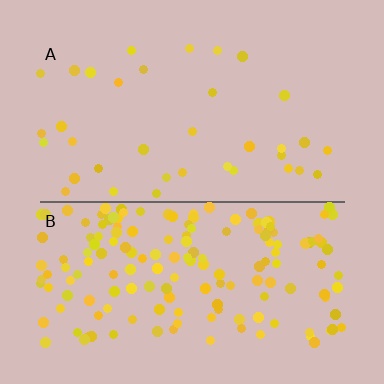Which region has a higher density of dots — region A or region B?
B (the bottom).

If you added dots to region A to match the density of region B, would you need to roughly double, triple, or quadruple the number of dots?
Approximately quadruple.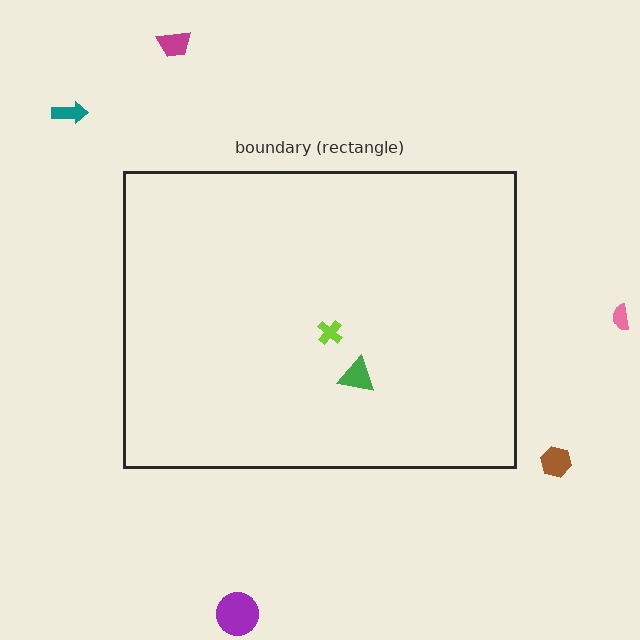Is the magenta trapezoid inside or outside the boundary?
Outside.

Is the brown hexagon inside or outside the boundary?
Outside.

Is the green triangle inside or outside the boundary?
Inside.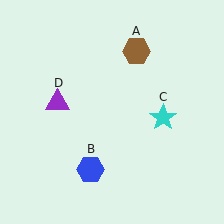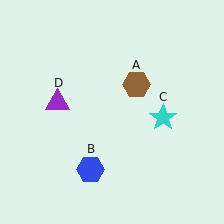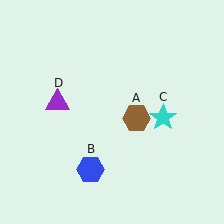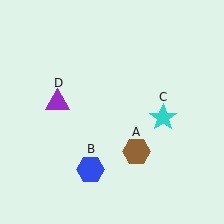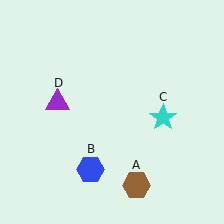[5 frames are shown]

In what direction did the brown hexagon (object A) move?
The brown hexagon (object A) moved down.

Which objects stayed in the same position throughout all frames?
Blue hexagon (object B) and cyan star (object C) and purple triangle (object D) remained stationary.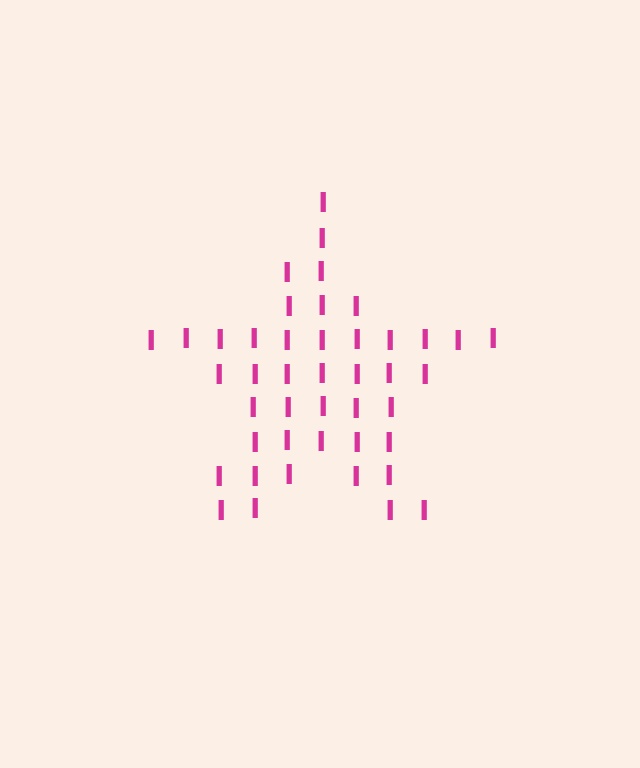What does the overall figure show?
The overall figure shows a star.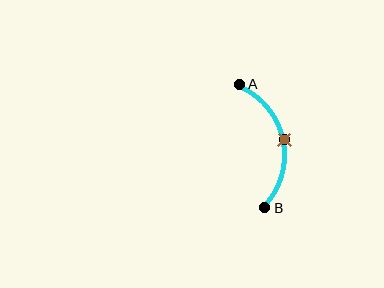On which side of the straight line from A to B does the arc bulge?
The arc bulges to the right of the straight line connecting A and B.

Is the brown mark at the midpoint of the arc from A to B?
Yes. The brown mark lies on the arc at equal arc-length from both A and B — it is the arc midpoint.